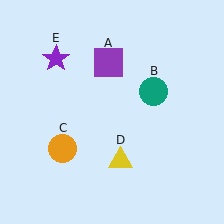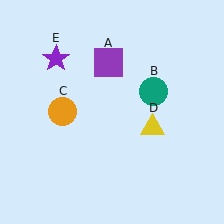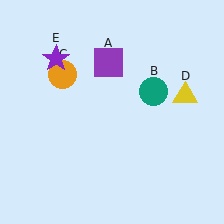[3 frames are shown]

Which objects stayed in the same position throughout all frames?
Purple square (object A) and teal circle (object B) and purple star (object E) remained stationary.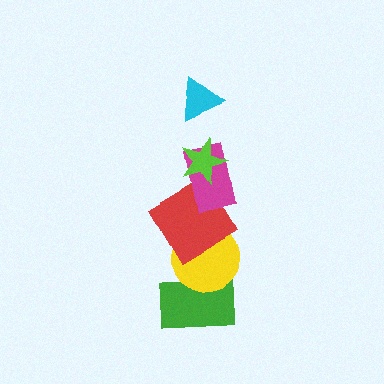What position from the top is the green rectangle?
The green rectangle is 6th from the top.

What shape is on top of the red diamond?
The magenta rectangle is on top of the red diamond.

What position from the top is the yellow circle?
The yellow circle is 5th from the top.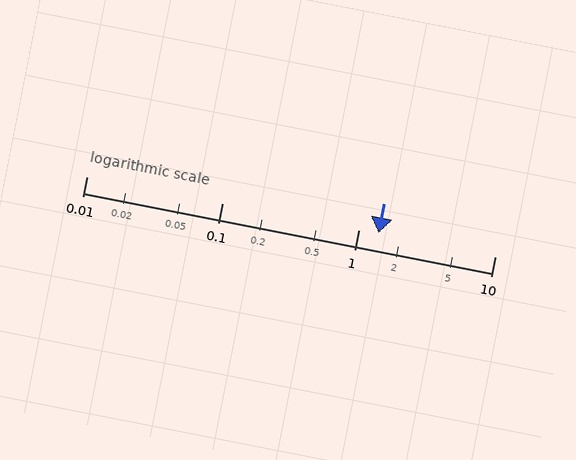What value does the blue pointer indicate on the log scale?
The pointer indicates approximately 1.4.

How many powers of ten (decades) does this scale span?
The scale spans 3 decades, from 0.01 to 10.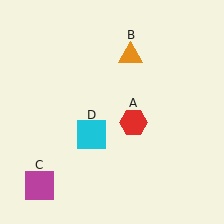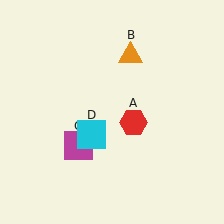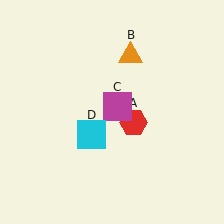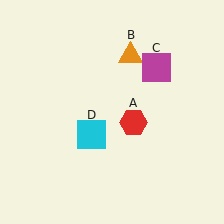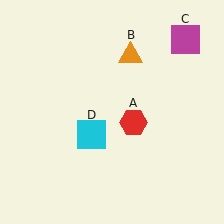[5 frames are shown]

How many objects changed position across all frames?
1 object changed position: magenta square (object C).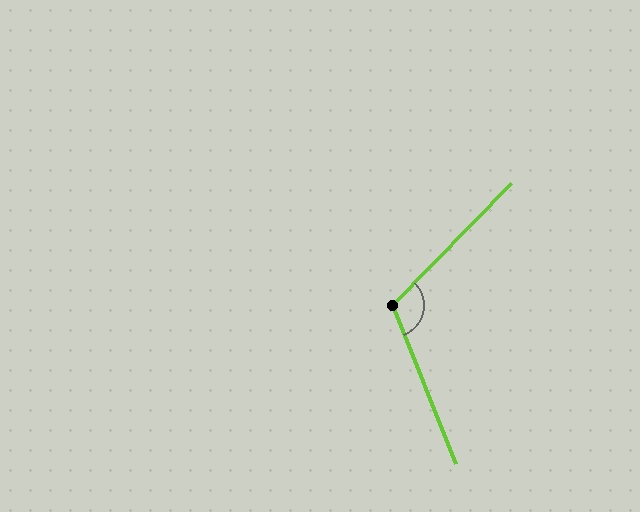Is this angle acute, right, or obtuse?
It is obtuse.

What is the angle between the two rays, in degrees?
Approximately 114 degrees.